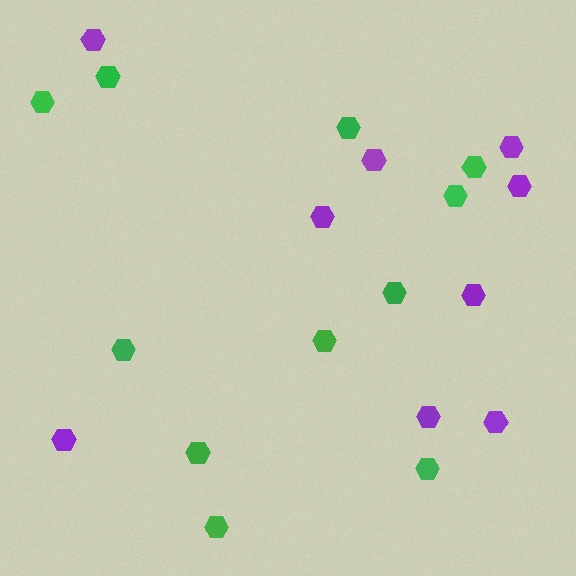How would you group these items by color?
There are 2 groups: one group of purple hexagons (9) and one group of green hexagons (11).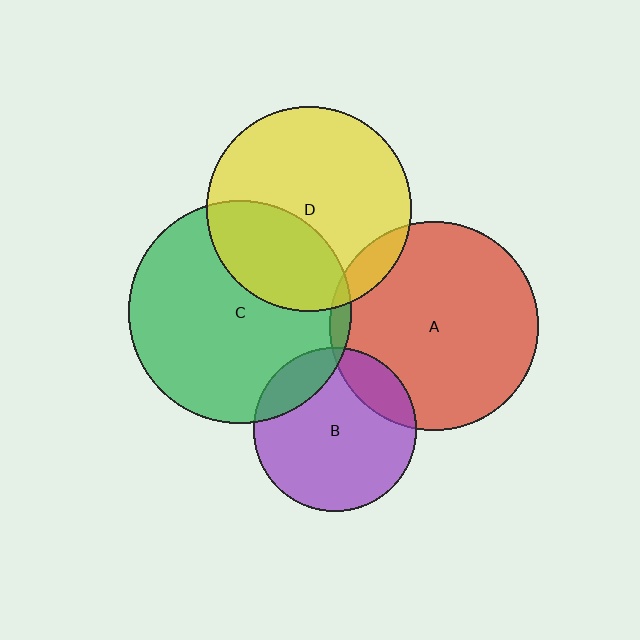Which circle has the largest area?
Circle C (green).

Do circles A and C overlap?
Yes.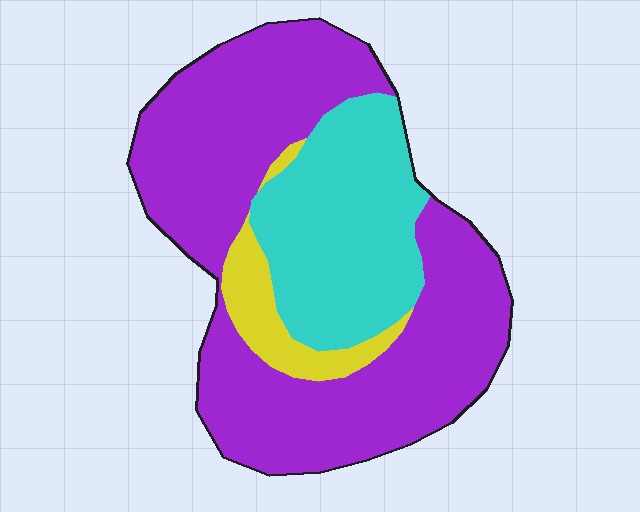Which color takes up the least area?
Yellow, at roughly 10%.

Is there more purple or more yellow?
Purple.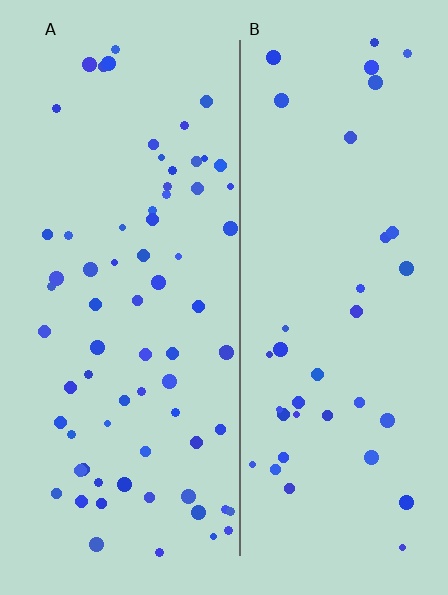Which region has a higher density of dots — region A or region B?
A (the left).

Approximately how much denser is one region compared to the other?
Approximately 1.9× — region A over region B.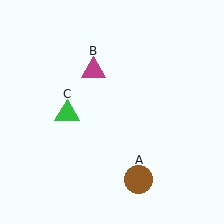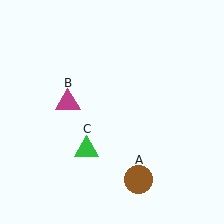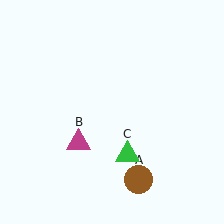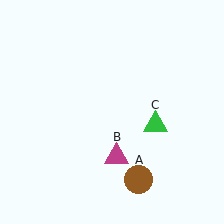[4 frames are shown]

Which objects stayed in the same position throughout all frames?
Brown circle (object A) remained stationary.